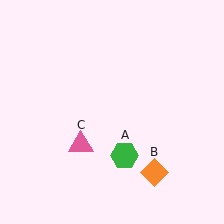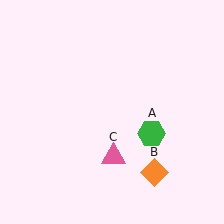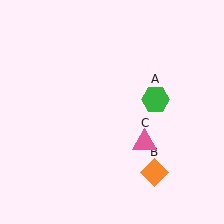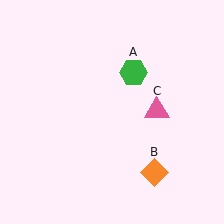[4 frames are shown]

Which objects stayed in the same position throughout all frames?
Orange diamond (object B) remained stationary.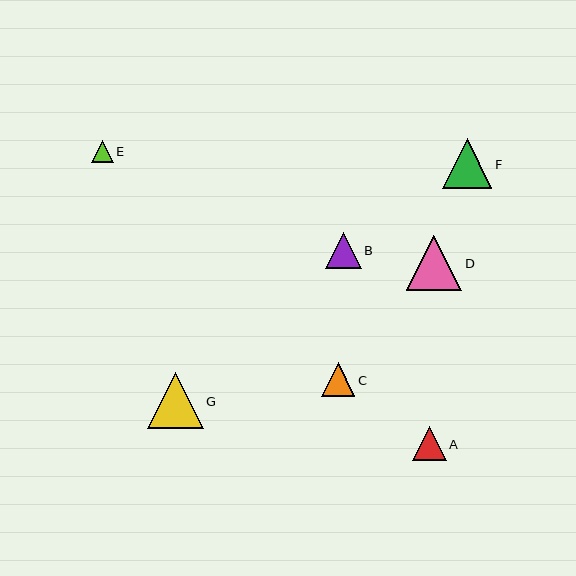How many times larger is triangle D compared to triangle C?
Triangle D is approximately 1.7 times the size of triangle C.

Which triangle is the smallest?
Triangle E is the smallest with a size of approximately 21 pixels.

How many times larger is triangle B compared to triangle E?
Triangle B is approximately 1.7 times the size of triangle E.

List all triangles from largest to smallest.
From largest to smallest: G, D, F, B, A, C, E.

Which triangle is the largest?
Triangle G is the largest with a size of approximately 56 pixels.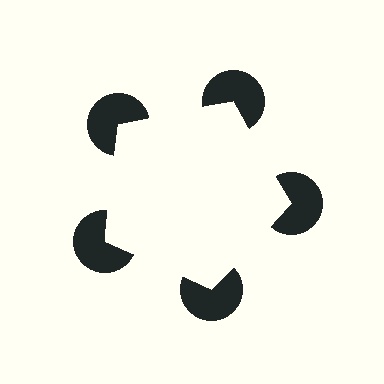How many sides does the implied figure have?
5 sides.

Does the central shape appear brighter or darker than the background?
It typically appears slightly brighter than the background, even though no actual brightness change is drawn.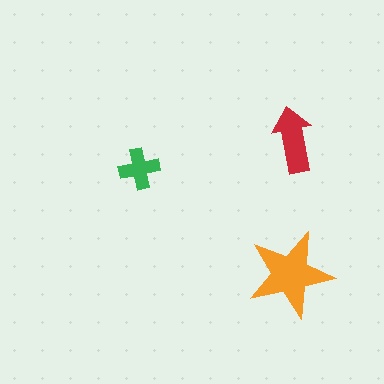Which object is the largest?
The orange star.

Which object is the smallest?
The green cross.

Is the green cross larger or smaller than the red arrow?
Smaller.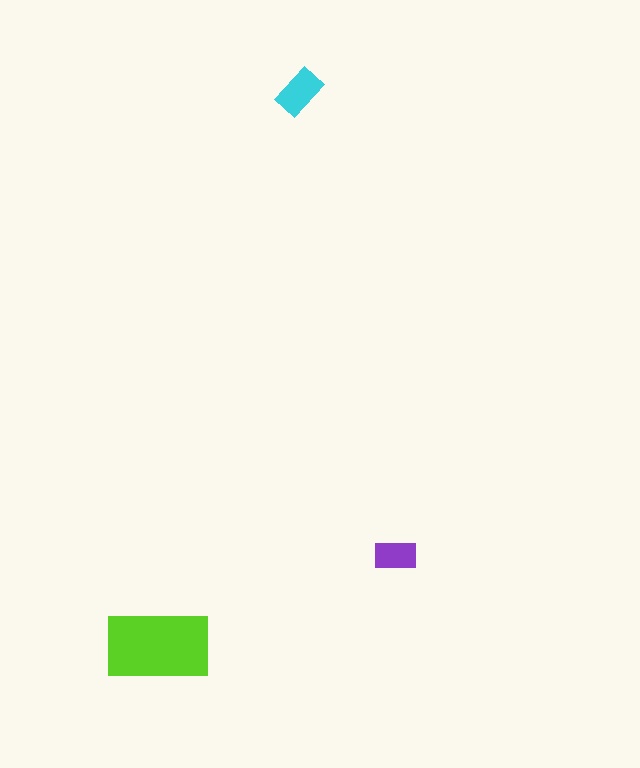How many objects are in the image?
There are 3 objects in the image.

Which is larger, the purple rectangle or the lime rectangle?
The lime one.